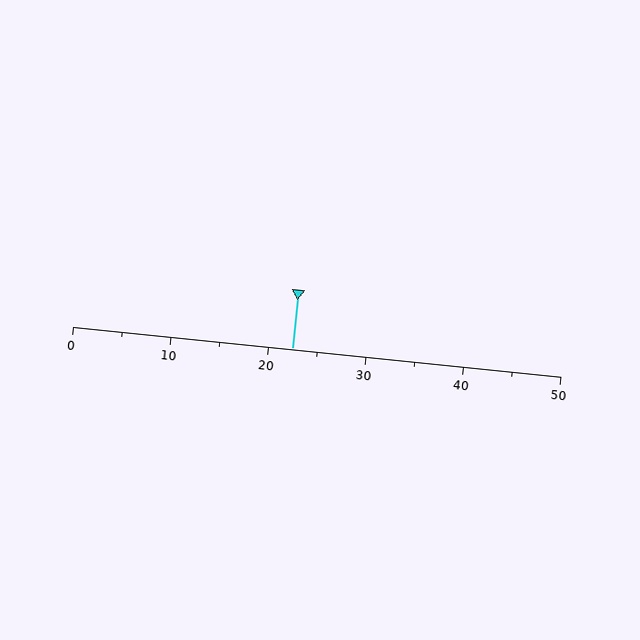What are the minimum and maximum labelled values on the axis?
The axis runs from 0 to 50.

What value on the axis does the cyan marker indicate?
The marker indicates approximately 22.5.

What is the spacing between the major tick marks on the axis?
The major ticks are spaced 10 apart.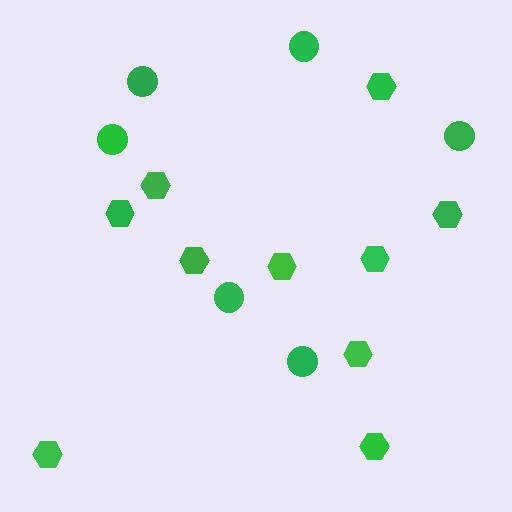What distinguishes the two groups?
There are 2 groups: one group of hexagons (10) and one group of circles (6).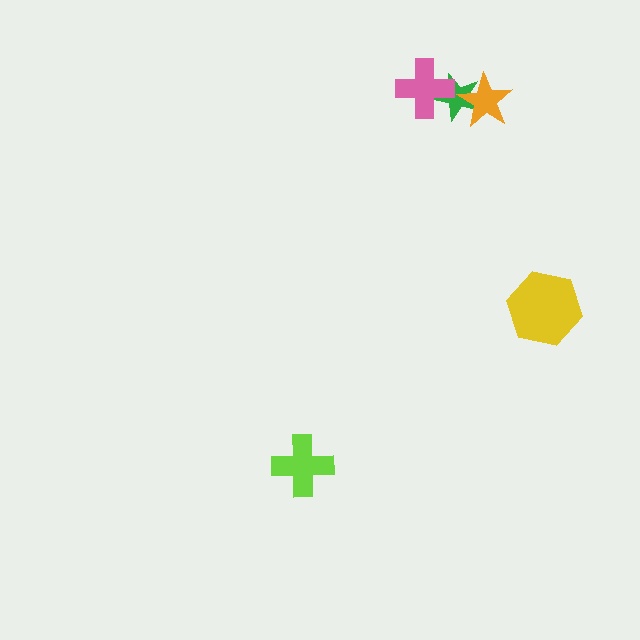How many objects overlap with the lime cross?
0 objects overlap with the lime cross.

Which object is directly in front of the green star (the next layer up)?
The pink cross is directly in front of the green star.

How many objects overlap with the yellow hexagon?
0 objects overlap with the yellow hexagon.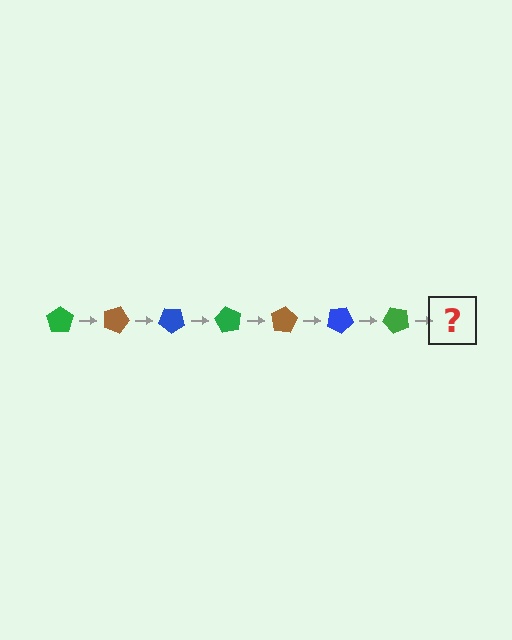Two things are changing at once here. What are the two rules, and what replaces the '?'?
The two rules are that it rotates 20 degrees each step and the color cycles through green, brown, and blue. The '?' should be a brown pentagon, rotated 140 degrees from the start.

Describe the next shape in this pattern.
It should be a brown pentagon, rotated 140 degrees from the start.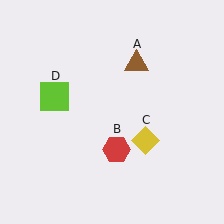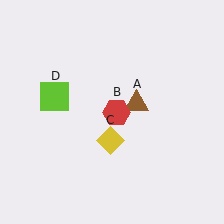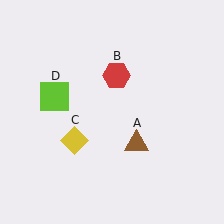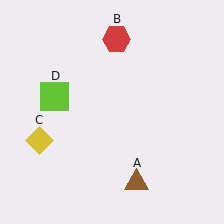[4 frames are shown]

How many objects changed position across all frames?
3 objects changed position: brown triangle (object A), red hexagon (object B), yellow diamond (object C).